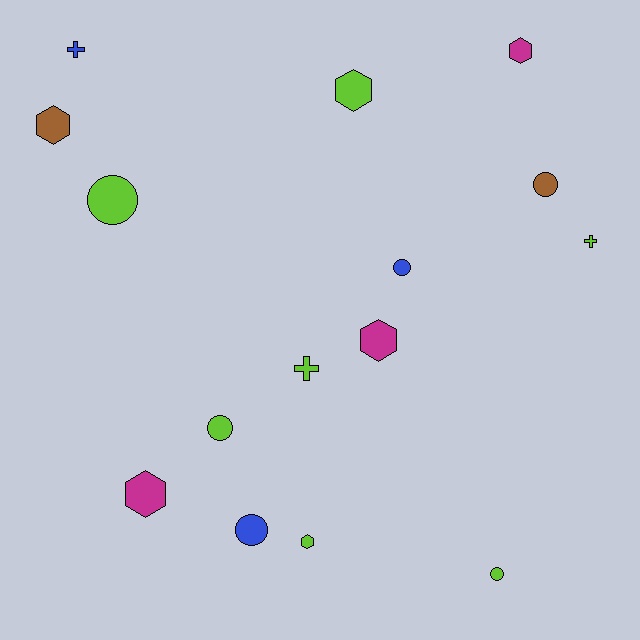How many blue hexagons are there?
There are no blue hexagons.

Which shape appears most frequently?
Circle, with 6 objects.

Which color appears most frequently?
Lime, with 7 objects.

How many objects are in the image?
There are 15 objects.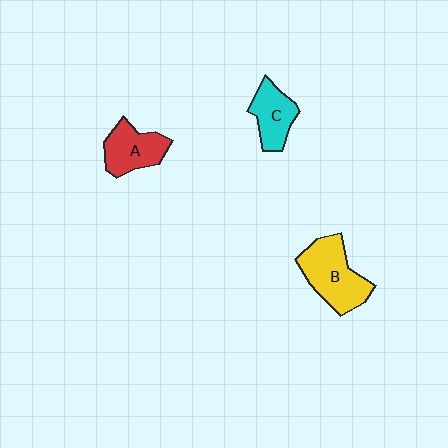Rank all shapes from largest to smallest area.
From largest to smallest: B (yellow), A (red), C (cyan).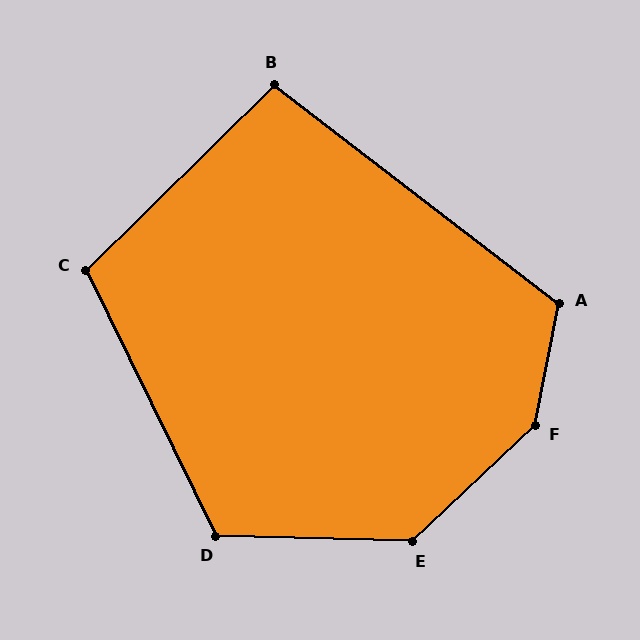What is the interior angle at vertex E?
Approximately 135 degrees (obtuse).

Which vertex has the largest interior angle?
F, at approximately 144 degrees.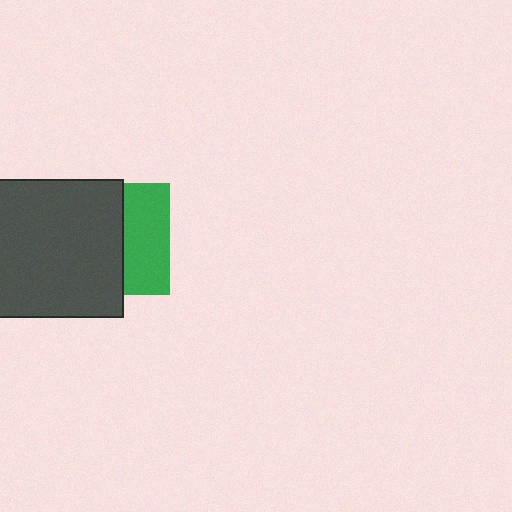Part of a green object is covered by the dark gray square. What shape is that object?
It is a square.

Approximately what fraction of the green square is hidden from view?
Roughly 59% of the green square is hidden behind the dark gray square.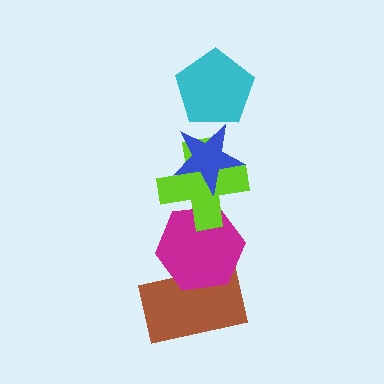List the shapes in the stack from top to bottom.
From top to bottom: the cyan pentagon, the blue star, the lime cross, the magenta hexagon, the brown rectangle.